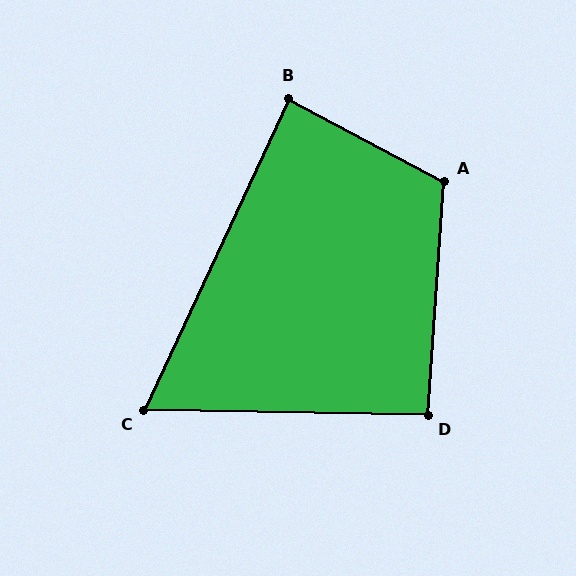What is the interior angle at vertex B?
Approximately 87 degrees (approximately right).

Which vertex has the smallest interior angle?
C, at approximately 66 degrees.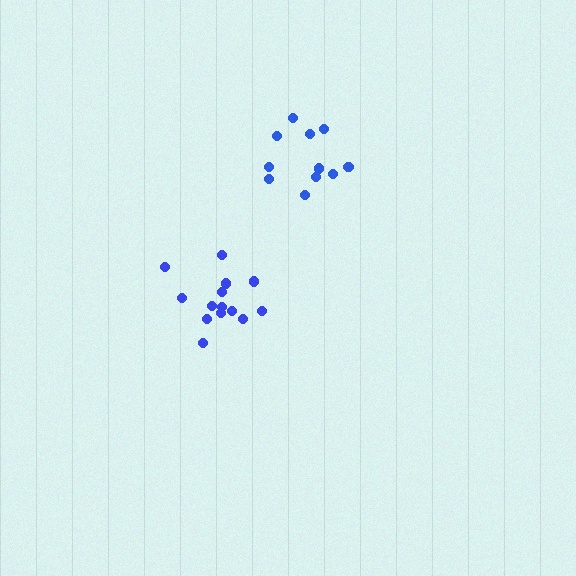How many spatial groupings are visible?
There are 2 spatial groupings.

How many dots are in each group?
Group 1: 11 dots, Group 2: 14 dots (25 total).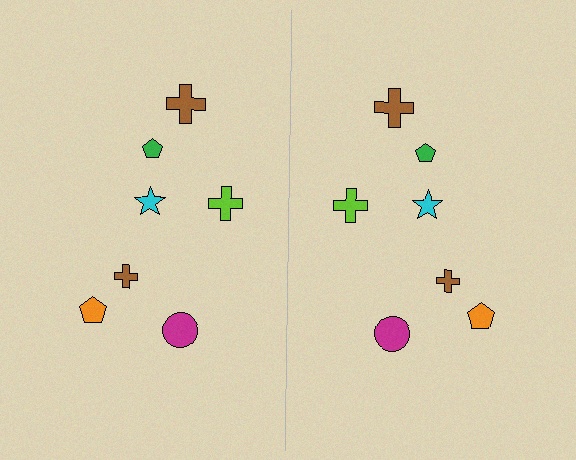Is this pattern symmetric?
Yes, this pattern has bilateral (reflection) symmetry.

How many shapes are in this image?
There are 14 shapes in this image.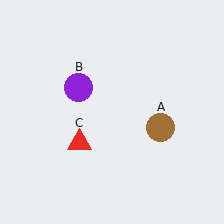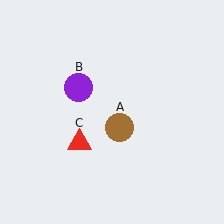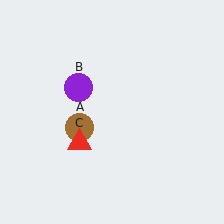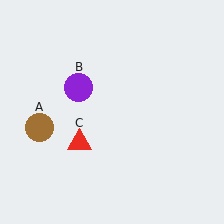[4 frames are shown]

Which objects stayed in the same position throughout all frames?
Purple circle (object B) and red triangle (object C) remained stationary.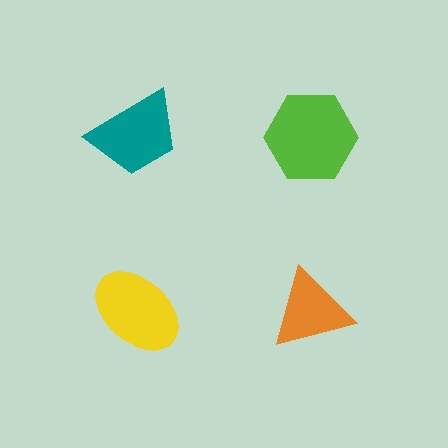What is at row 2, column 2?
An orange triangle.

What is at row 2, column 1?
A yellow ellipse.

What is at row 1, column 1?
A teal trapezoid.